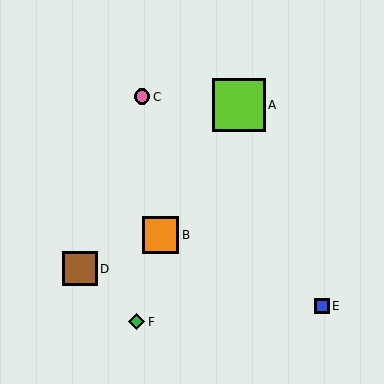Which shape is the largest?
The lime square (labeled A) is the largest.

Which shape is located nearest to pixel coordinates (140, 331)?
The green diamond (labeled F) at (137, 322) is nearest to that location.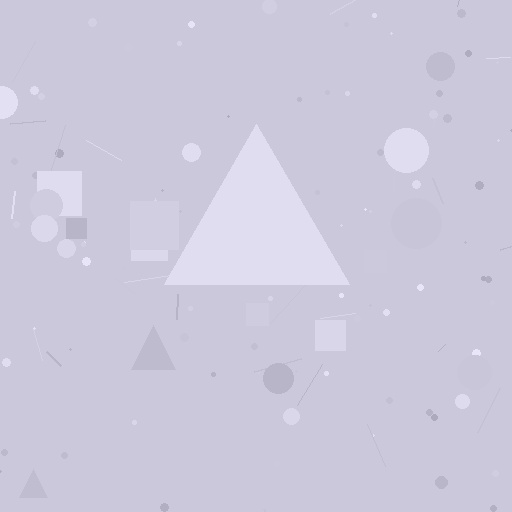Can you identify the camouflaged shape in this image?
The camouflaged shape is a triangle.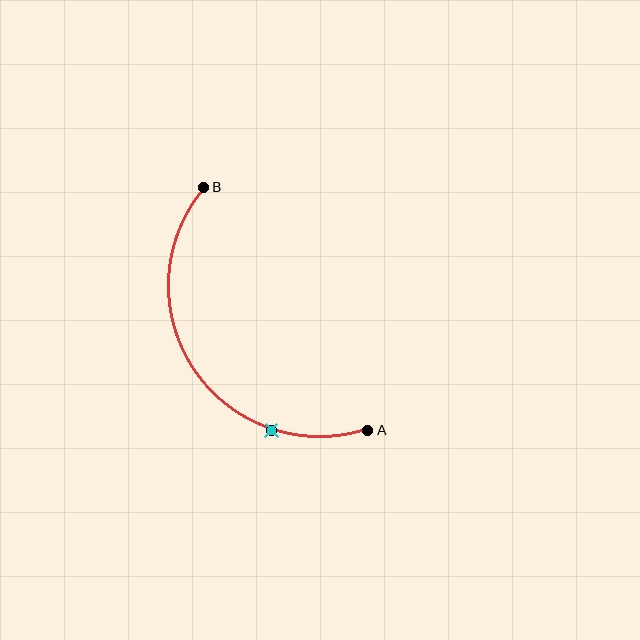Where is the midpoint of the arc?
The arc midpoint is the point on the curve farthest from the straight line joining A and B. It sits below and to the left of that line.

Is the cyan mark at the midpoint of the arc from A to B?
No. The cyan mark lies on the arc but is closer to endpoint A. The arc midpoint would be at the point on the curve equidistant along the arc from both A and B.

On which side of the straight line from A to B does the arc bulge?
The arc bulges below and to the left of the straight line connecting A and B.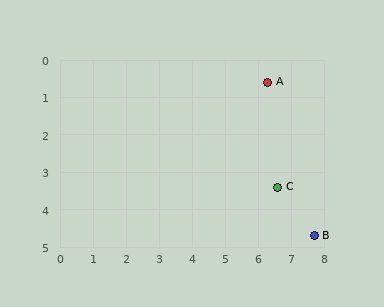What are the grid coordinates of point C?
Point C is at approximately (6.6, 3.4).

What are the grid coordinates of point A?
Point A is at approximately (6.3, 0.6).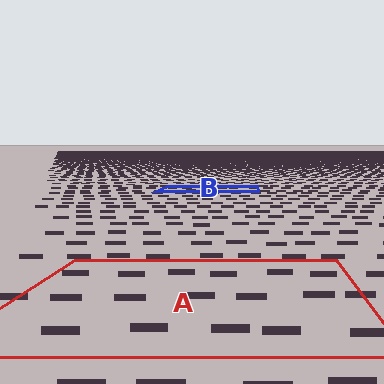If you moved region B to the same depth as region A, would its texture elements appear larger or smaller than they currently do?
They would appear larger. At a closer depth, the same texture elements are projected at a bigger on-screen size.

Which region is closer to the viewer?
Region A is closer. The texture elements there are larger and more spread out.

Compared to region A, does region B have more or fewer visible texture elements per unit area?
Region B has more texture elements per unit area — they are packed more densely because it is farther away.